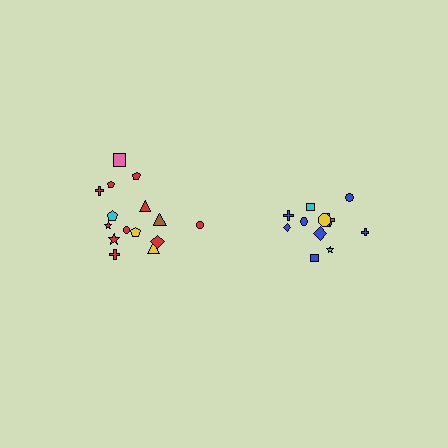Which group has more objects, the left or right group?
The left group.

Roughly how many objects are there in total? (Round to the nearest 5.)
Roughly 25 objects in total.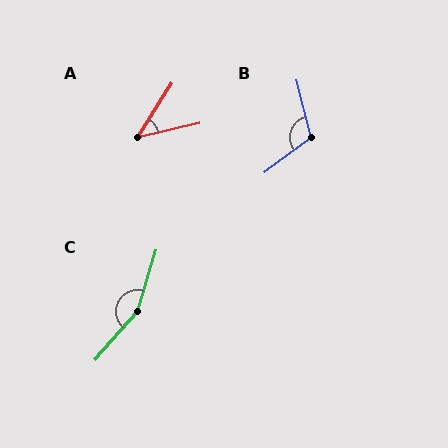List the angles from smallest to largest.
A (45°), B (113°), C (155°).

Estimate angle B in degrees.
Approximately 113 degrees.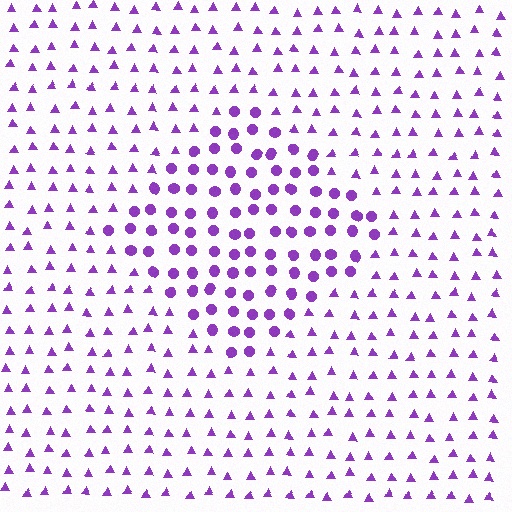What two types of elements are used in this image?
The image uses circles inside the diamond region and triangles outside it.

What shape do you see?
I see a diamond.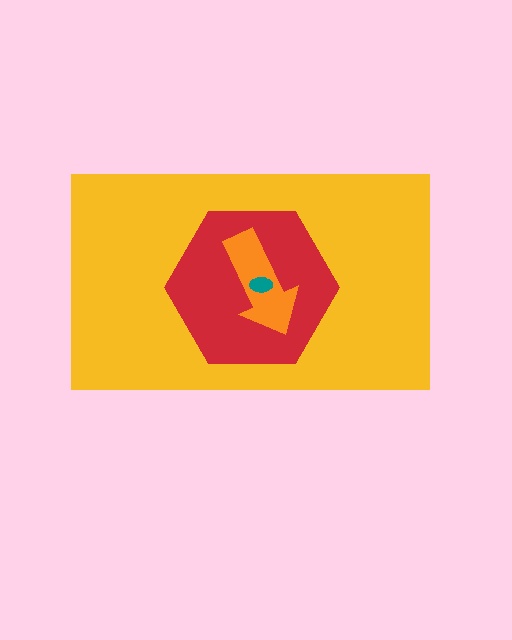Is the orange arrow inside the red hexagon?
Yes.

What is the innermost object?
The teal ellipse.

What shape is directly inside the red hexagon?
The orange arrow.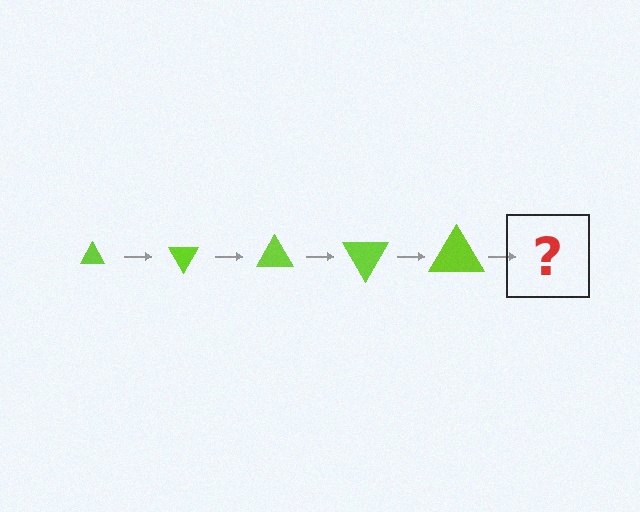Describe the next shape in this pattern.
It should be a triangle, larger than the previous one and rotated 300 degrees from the start.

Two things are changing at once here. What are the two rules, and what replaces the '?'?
The two rules are that the triangle grows larger each step and it rotates 60 degrees each step. The '?' should be a triangle, larger than the previous one and rotated 300 degrees from the start.